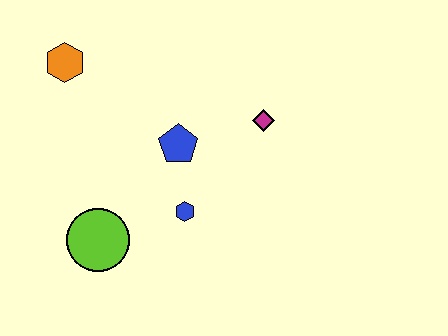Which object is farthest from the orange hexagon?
The magenta diamond is farthest from the orange hexagon.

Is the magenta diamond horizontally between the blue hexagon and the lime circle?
No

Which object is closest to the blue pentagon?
The blue hexagon is closest to the blue pentagon.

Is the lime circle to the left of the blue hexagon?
Yes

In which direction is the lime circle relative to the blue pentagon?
The lime circle is below the blue pentagon.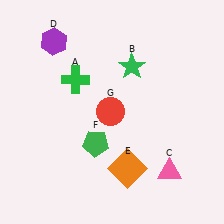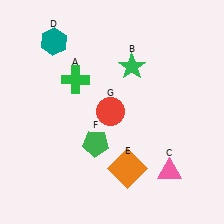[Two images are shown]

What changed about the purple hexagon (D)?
In Image 1, D is purple. In Image 2, it changed to teal.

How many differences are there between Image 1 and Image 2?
There is 1 difference between the two images.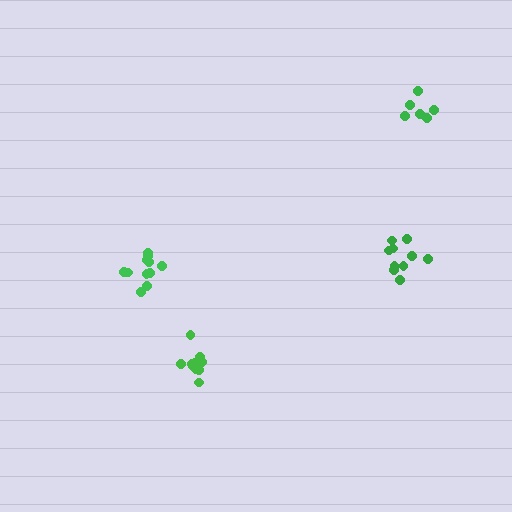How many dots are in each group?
Group 1: 10 dots, Group 2: 11 dots, Group 3: 6 dots, Group 4: 10 dots (37 total).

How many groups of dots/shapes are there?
There are 4 groups.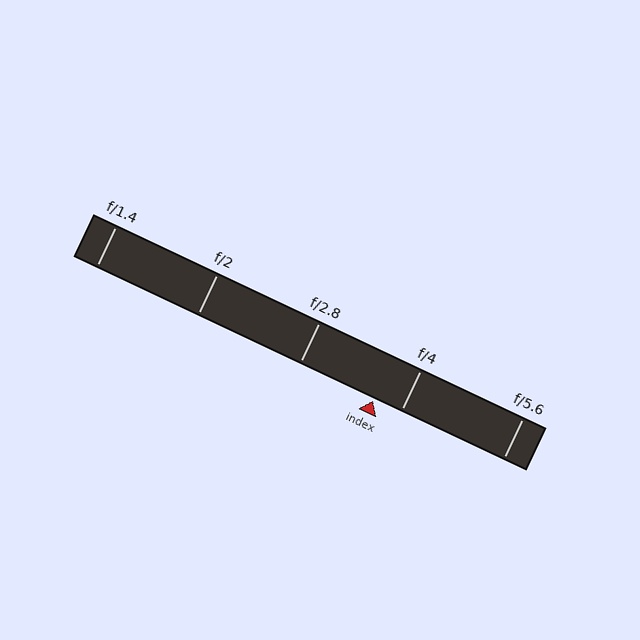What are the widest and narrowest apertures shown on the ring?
The widest aperture shown is f/1.4 and the narrowest is f/5.6.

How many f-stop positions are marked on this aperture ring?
There are 5 f-stop positions marked.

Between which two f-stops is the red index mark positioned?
The index mark is between f/2.8 and f/4.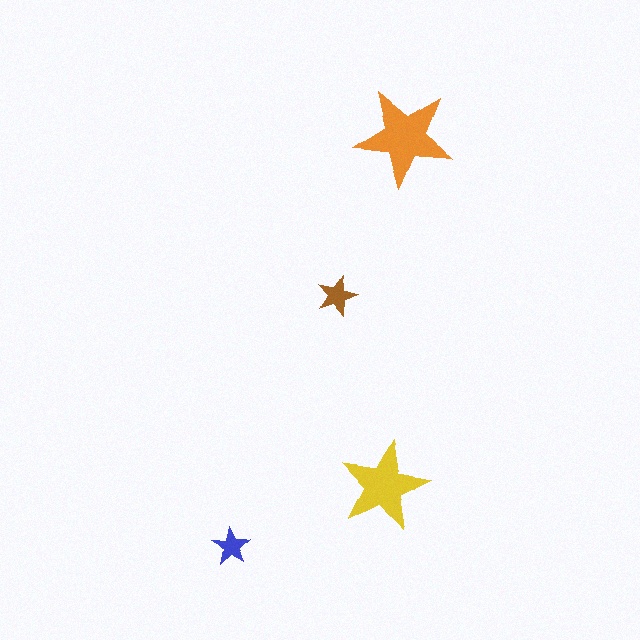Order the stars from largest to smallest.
the orange one, the yellow one, the brown one, the blue one.